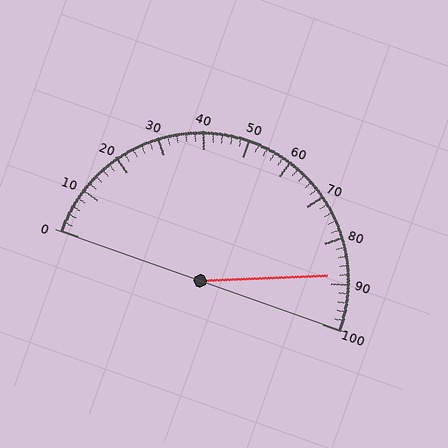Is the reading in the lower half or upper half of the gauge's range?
The reading is in the upper half of the range (0 to 100).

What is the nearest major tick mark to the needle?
The nearest major tick mark is 90.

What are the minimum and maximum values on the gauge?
The gauge ranges from 0 to 100.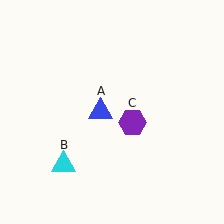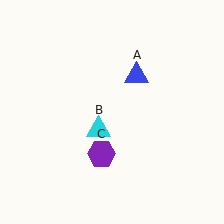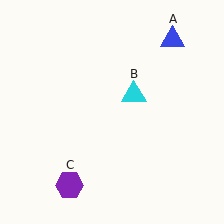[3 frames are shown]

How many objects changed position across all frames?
3 objects changed position: blue triangle (object A), cyan triangle (object B), purple hexagon (object C).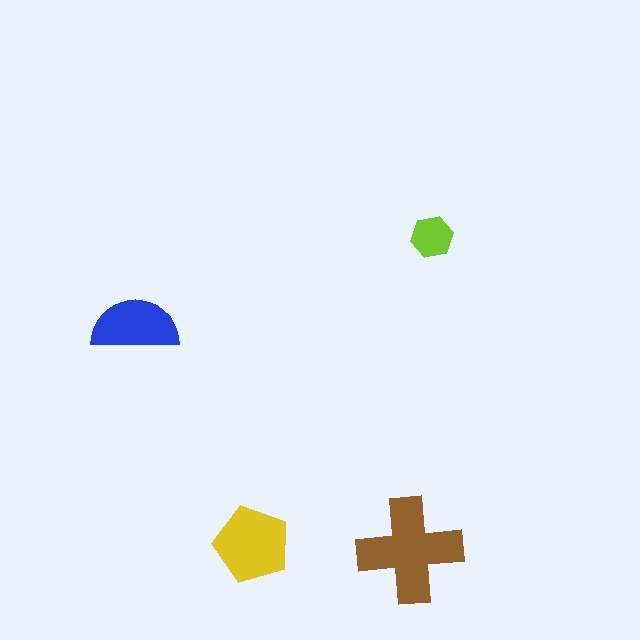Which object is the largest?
The brown cross.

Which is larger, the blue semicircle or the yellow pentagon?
The yellow pentagon.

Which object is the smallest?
The lime hexagon.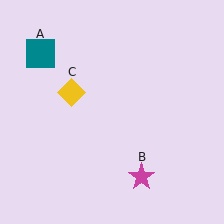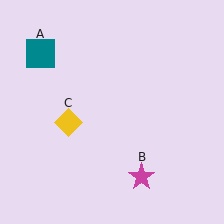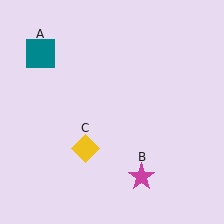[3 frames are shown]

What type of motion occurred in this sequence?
The yellow diamond (object C) rotated counterclockwise around the center of the scene.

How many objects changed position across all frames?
1 object changed position: yellow diamond (object C).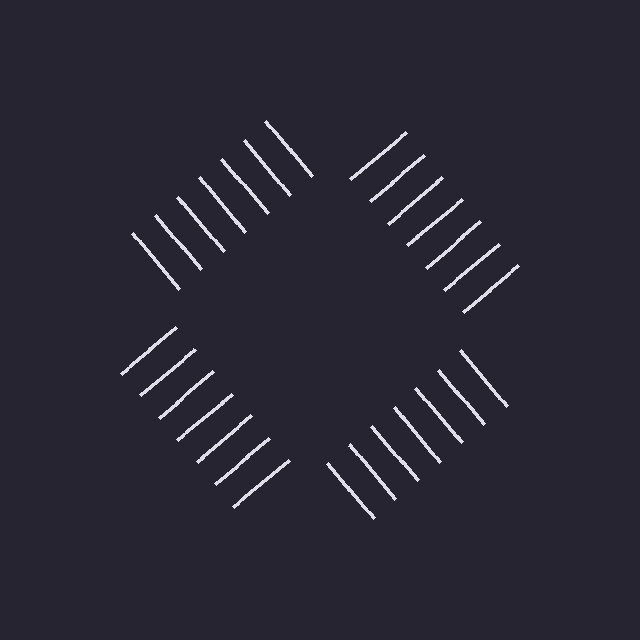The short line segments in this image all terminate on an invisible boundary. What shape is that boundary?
An illusory square — the line segments terminate on its edges but no continuous stroke is drawn.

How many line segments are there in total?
28 — 7 along each of the 4 edges.